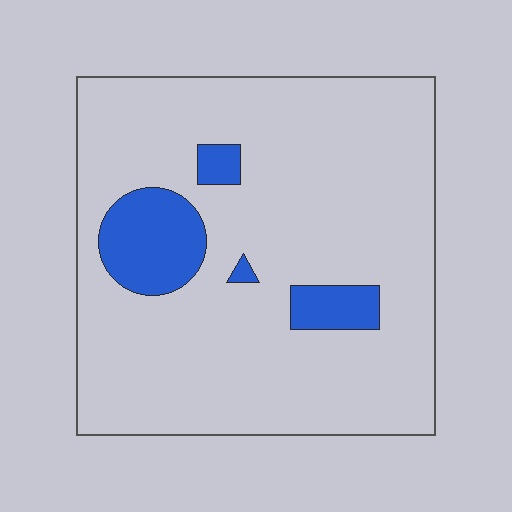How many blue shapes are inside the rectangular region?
4.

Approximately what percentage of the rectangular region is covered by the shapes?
Approximately 10%.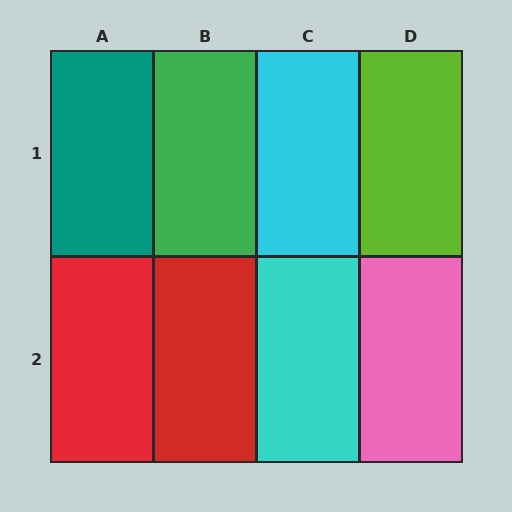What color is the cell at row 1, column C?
Cyan.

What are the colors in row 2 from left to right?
Red, red, cyan, pink.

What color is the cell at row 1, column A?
Teal.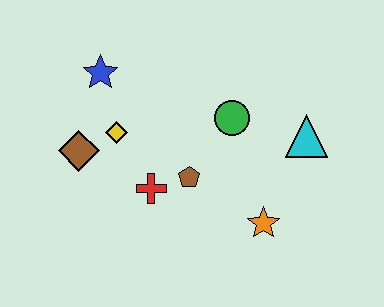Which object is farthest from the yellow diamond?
The cyan triangle is farthest from the yellow diamond.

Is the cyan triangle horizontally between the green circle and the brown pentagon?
No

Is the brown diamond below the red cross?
No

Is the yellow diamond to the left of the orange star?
Yes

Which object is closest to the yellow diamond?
The brown diamond is closest to the yellow diamond.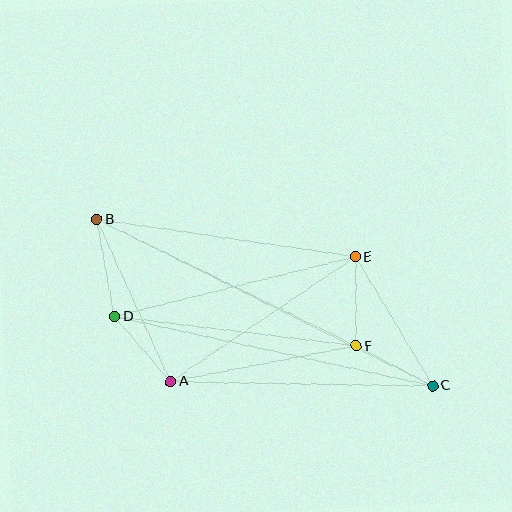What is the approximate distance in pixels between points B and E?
The distance between B and E is approximately 262 pixels.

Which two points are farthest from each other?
Points B and C are farthest from each other.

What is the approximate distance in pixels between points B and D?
The distance between B and D is approximately 99 pixels.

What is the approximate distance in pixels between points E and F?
The distance between E and F is approximately 89 pixels.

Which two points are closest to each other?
Points A and D are closest to each other.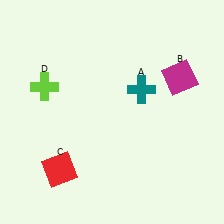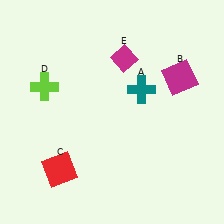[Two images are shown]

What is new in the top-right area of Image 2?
A magenta diamond (E) was added in the top-right area of Image 2.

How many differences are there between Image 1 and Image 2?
There is 1 difference between the two images.